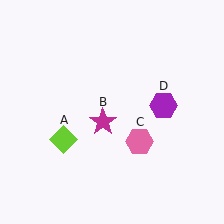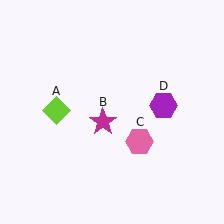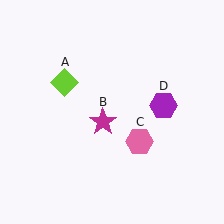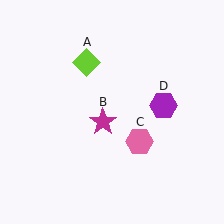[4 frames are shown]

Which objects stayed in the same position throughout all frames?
Magenta star (object B) and pink hexagon (object C) and purple hexagon (object D) remained stationary.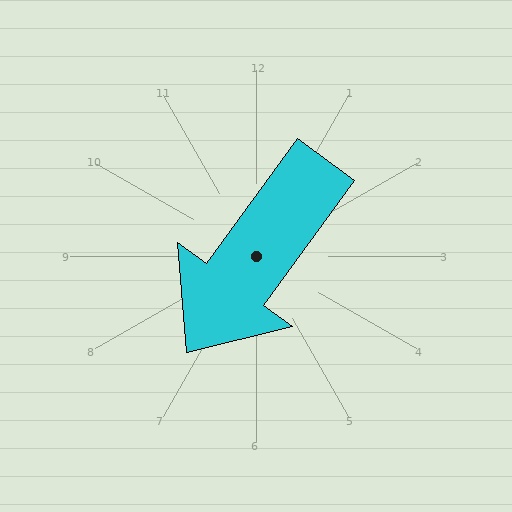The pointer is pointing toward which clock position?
Roughly 7 o'clock.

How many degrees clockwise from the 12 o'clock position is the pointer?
Approximately 216 degrees.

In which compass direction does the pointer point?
Southwest.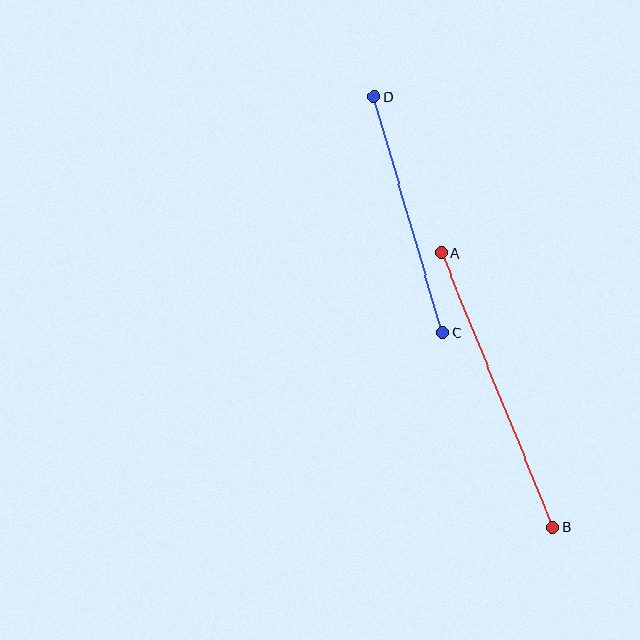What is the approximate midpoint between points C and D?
The midpoint is at approximately (409, 215) pixels.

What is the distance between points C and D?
The distance is approximately 246 pixels.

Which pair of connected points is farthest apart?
Points A and B are farthest apart.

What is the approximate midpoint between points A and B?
The midpoint is at approximately (497, 390) pixels.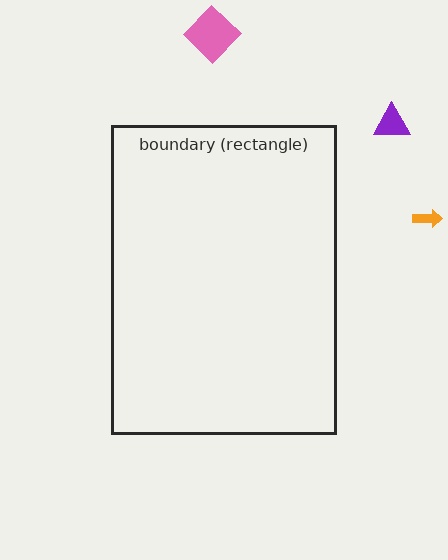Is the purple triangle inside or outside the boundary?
Outside.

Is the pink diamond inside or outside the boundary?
Outside.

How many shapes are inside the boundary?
0 inside, 3 outside.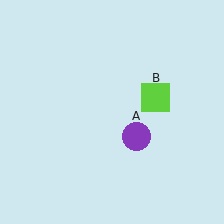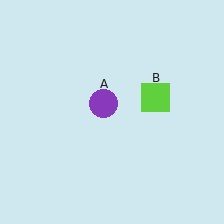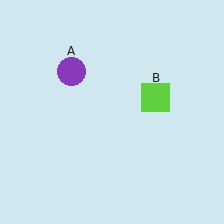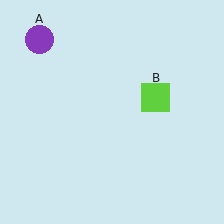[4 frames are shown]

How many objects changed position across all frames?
1 object changed position: purple circle (object A).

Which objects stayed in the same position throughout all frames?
Lime square (object B) remained stationary.